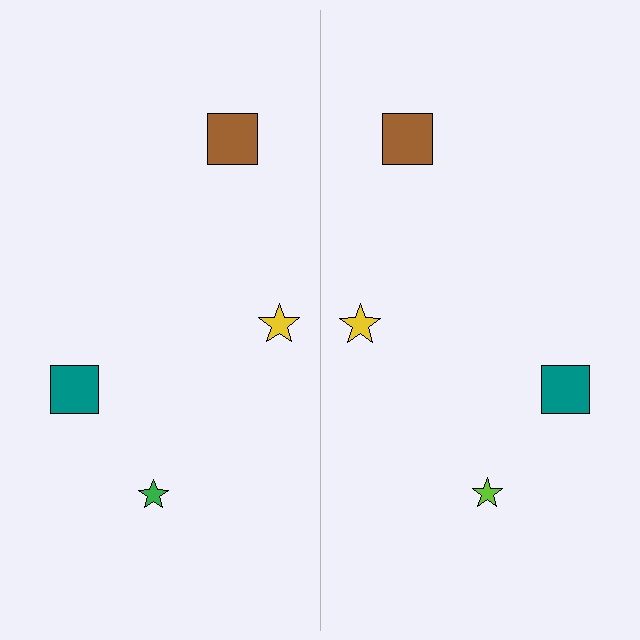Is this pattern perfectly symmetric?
No, the pattern is not perfectly symmetric. The lime star on the right side breaks the symmetry — its mirror counterpart is green.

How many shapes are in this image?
There are 8 shapes in this image.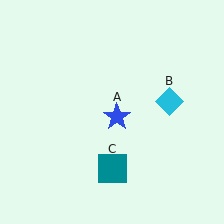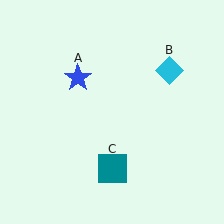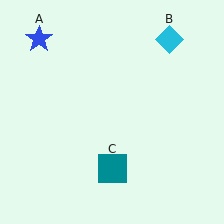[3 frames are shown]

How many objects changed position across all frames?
2 objects changed position: blue star (object A), cyan diamond (object B).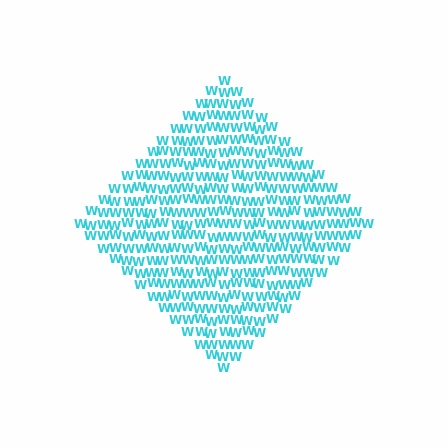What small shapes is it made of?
It is made of small letter W's.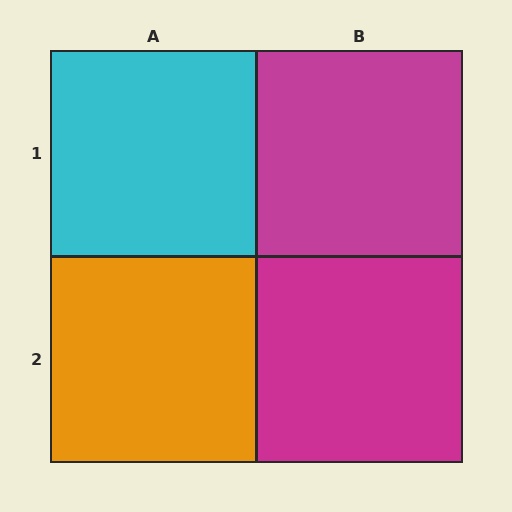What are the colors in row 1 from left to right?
Cyan, magenta.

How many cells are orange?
1 cell is orange.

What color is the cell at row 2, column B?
Magenta.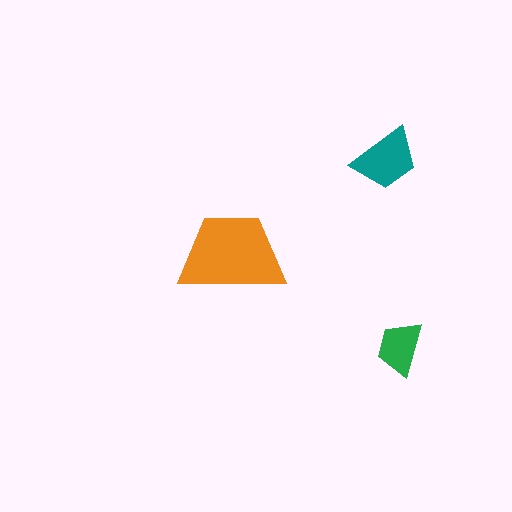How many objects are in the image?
There are 3 objects in the image.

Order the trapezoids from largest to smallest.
the orange one, the teal one, the green one.